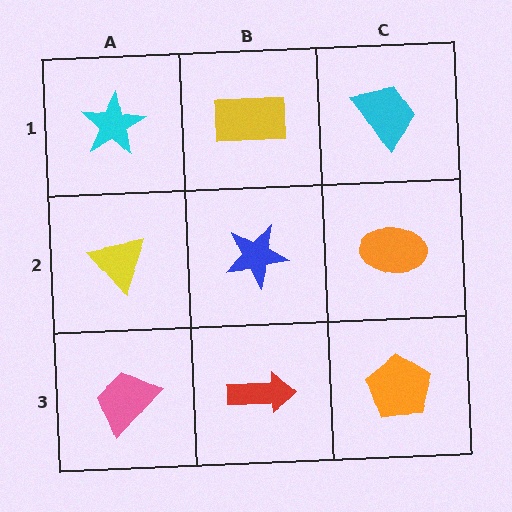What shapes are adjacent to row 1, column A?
A yellow triangle (row 2, column A), a yellow rectangle (row 1, column B).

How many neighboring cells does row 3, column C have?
2.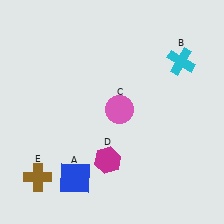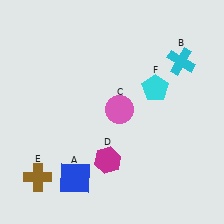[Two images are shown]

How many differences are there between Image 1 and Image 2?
There is 1 difference between the two images.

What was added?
A cyan pentagon (F) was added in Image 2.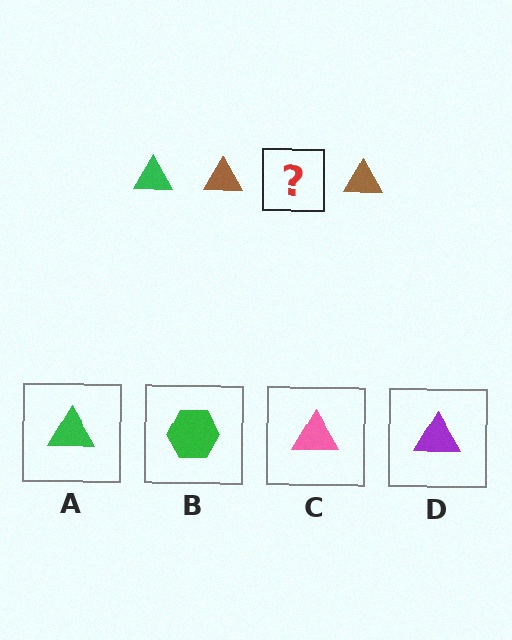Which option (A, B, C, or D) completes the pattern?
A.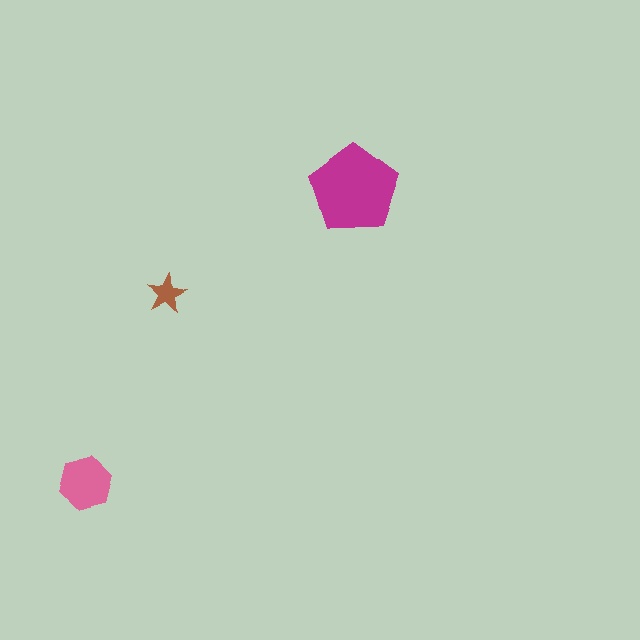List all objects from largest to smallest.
The magenta pentagon, the pink hexagon, the brown star.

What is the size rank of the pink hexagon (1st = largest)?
2nd.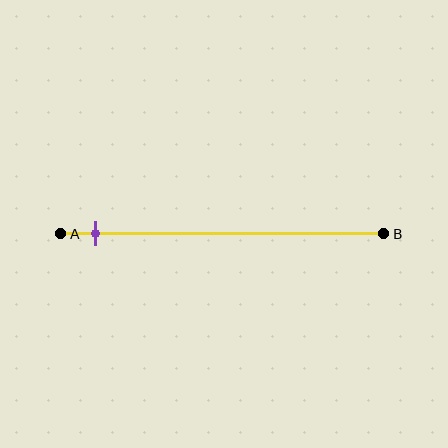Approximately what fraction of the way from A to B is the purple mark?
The purple mark is approximately 10% of the way from A to B.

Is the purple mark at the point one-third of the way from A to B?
No, the mark is at about 10% from A, not at the 33% one-third point.